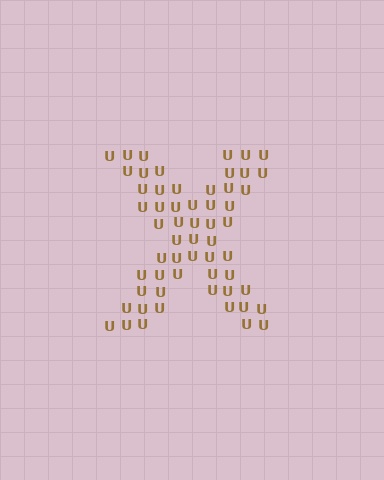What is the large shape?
The large shape is the letter X.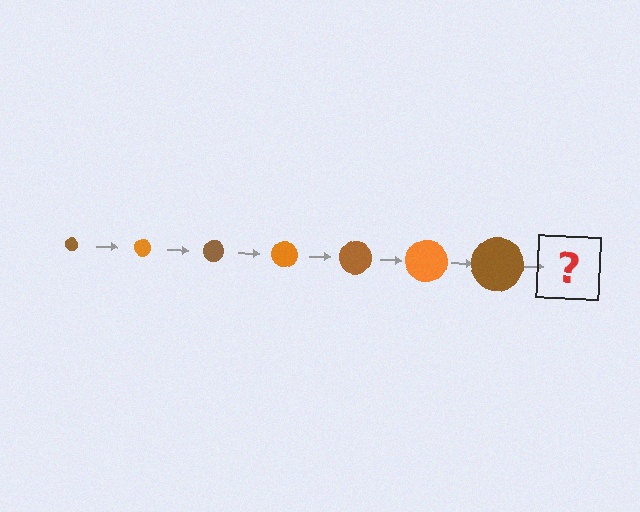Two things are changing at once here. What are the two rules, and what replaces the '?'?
The two rules are that the circle grows larger each step and the color cycles through brown and orange. The '?' should be an orange circle, larger than the previous one.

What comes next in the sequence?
The next element should be an orange circle, larger than the previous one.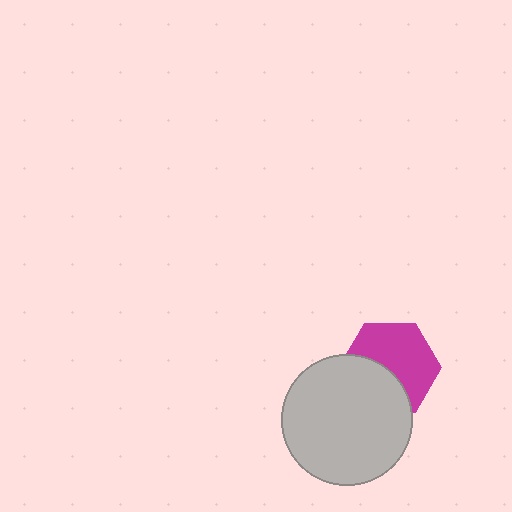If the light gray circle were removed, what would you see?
You would see the complete magenta hexagon.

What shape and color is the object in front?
The object in front is a light gray circle.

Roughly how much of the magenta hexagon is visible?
About half of it is visible (roughly 59%).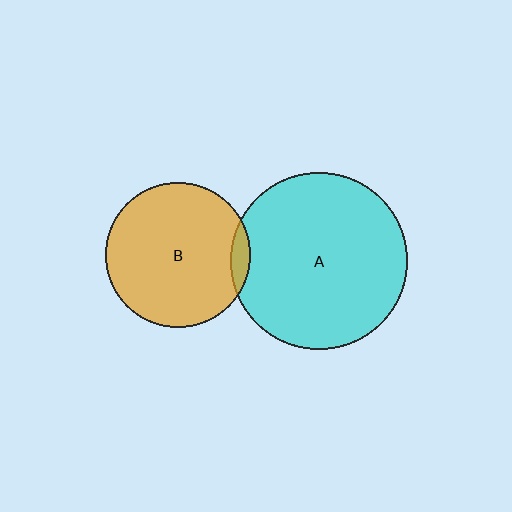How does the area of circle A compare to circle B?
Approximately 1.5 times.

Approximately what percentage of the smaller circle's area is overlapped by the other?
Approximately 5%.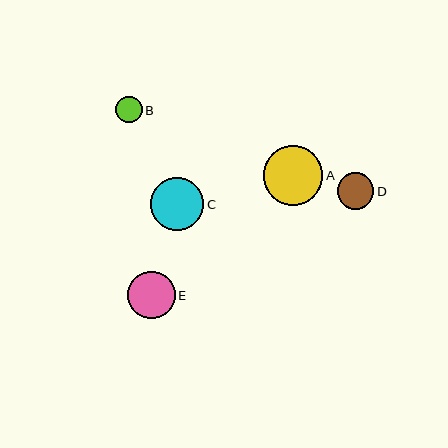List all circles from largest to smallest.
From largest to smallest: A, C, E, D, B.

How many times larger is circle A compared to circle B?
Circle A is approximately 2.2 times the size of circle B.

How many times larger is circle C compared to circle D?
Circle C is approximately 1.5 times the size of circle D.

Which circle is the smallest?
Circle B is the smallest with a size of approximately 27 pixels.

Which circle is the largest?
Circle A is the largest with a size of approximately 60 pixels.